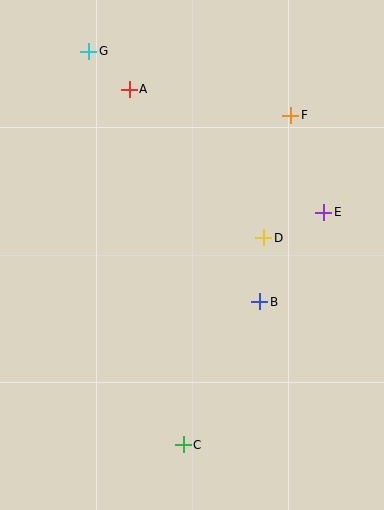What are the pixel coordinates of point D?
Point D is at (264, 238).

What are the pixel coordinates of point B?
Point B is at (260, 302).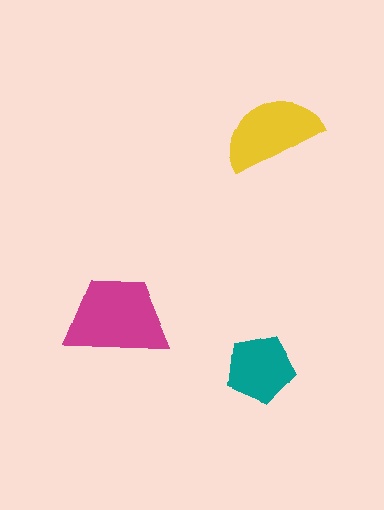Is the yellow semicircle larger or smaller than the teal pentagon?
Larger.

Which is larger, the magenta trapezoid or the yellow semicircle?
The magenta trapezoid.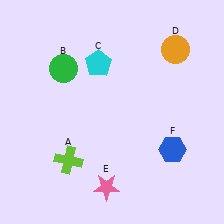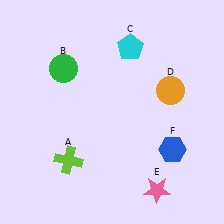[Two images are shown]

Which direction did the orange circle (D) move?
The orange circle (D) moved down.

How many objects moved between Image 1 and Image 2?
3 objects moved between the two images.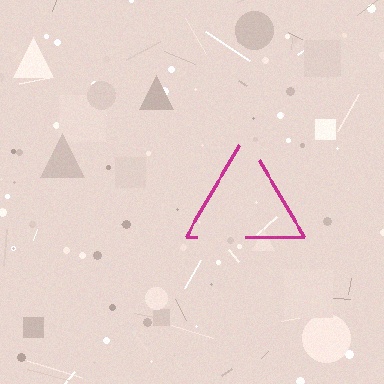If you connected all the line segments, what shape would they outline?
They would outline a triangle.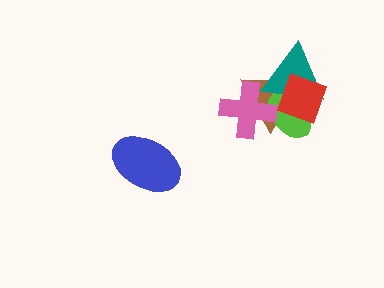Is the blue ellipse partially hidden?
No, no other shape covers it.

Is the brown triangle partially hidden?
Yes, it is partially covered by another shape.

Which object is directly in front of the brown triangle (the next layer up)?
The lime ellipse is directly in front of the brown triangle.